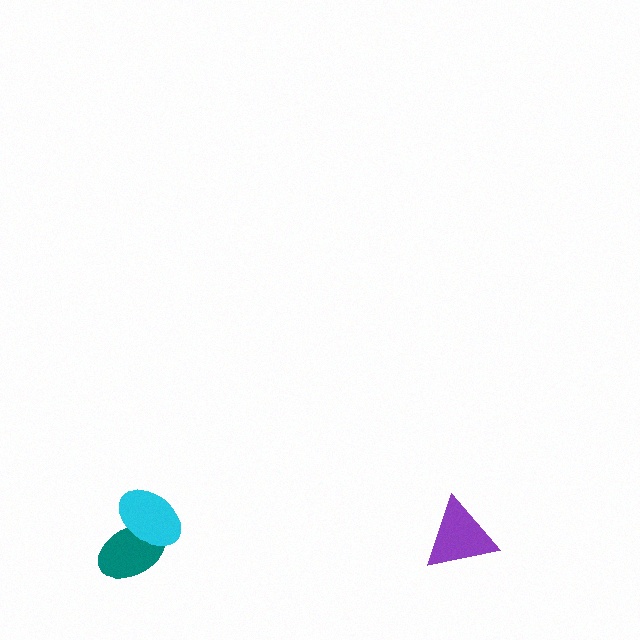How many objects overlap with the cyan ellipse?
1 object overlaps with the cyan ellipse.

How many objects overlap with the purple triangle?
0 objects overlap with the purple triangle.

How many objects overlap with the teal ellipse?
1 object overlaps with the teal ellipse.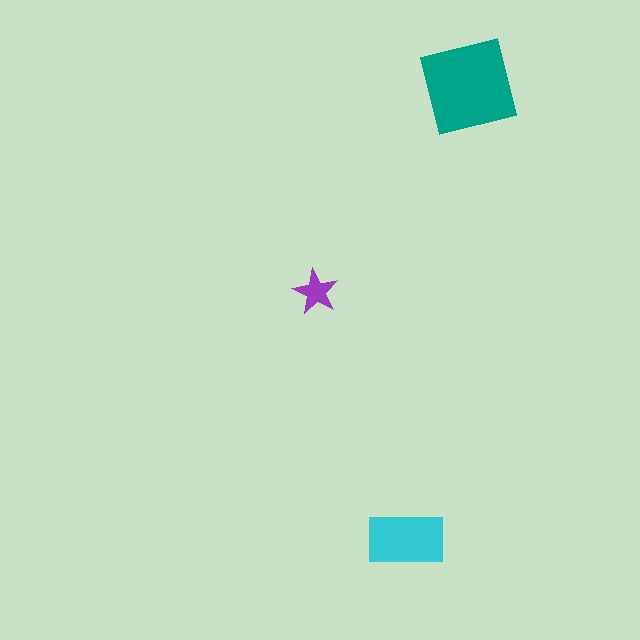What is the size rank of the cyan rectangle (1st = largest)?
2nd.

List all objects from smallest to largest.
The purple star, the cyan rectangle, the teal square.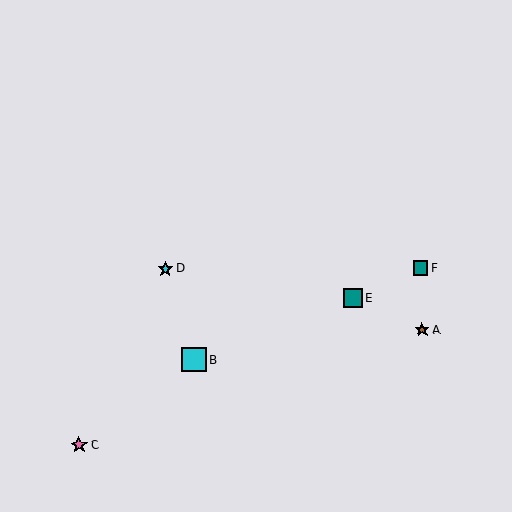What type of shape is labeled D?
Shape D is a cyan star.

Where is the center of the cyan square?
The center of the cyan square is at (194, 360).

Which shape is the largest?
The cyan square (labeled B) is the largest.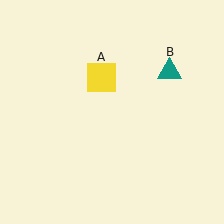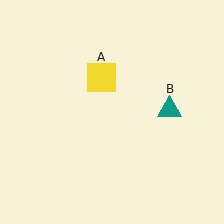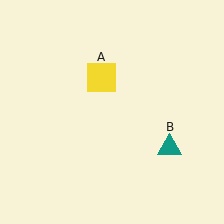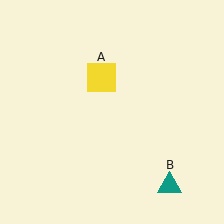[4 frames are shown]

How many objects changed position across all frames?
1 object changed position: teal triangle (object B).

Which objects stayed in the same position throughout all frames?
Yellow square (object A) remained stationary.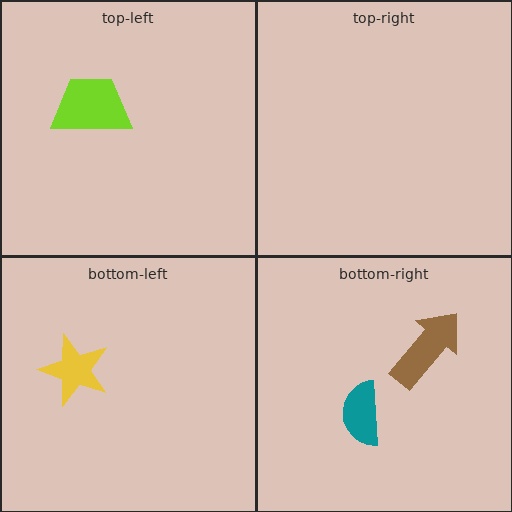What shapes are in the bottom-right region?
The brown arrow, the teal semicircle.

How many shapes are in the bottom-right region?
2.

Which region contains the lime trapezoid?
The top-left region.